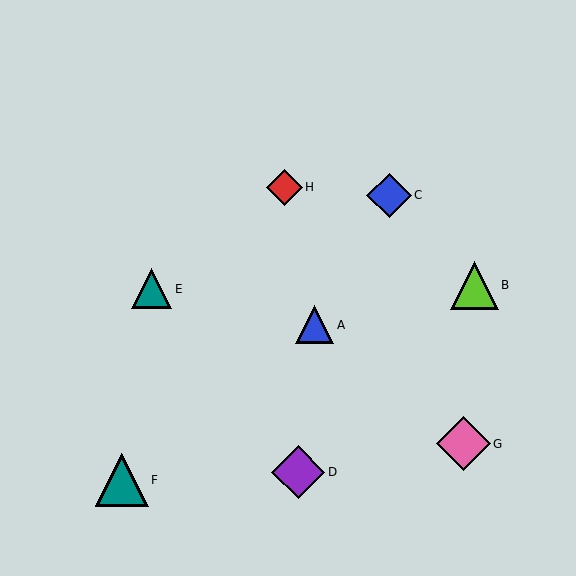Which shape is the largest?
The pink diamond (labeled G) is the largest.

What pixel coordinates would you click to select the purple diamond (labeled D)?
Click at (298, 472) to select the purple diamond D.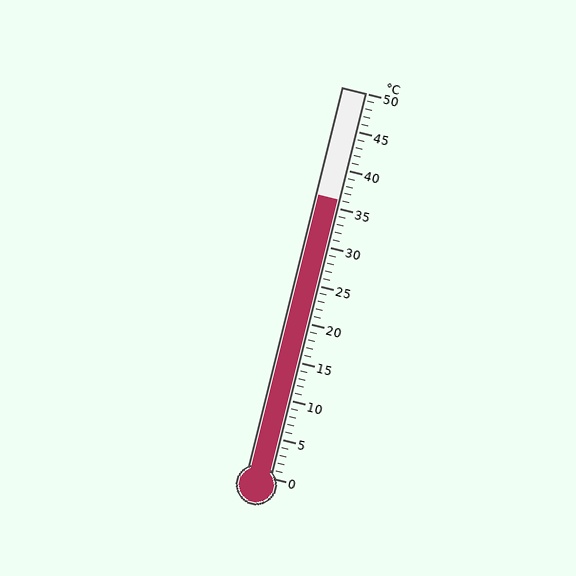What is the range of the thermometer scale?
The thermometer scale ranges from 0°C to 50°C.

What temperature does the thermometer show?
The thermometer shows approximately 36°C.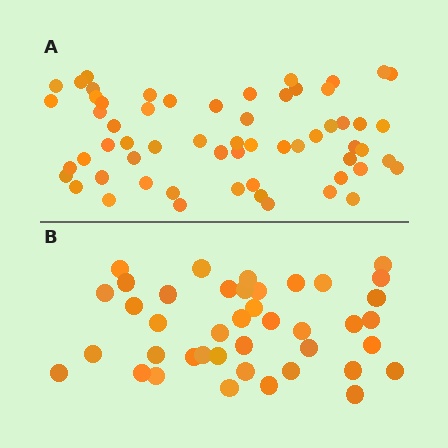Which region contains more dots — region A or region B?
Region A (the top region) has more dots.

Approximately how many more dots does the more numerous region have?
Region A has approximately 20 more dots than region B.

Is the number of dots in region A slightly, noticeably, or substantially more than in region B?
Region A has substantially more. The ratio is roughly 1.5 to 1.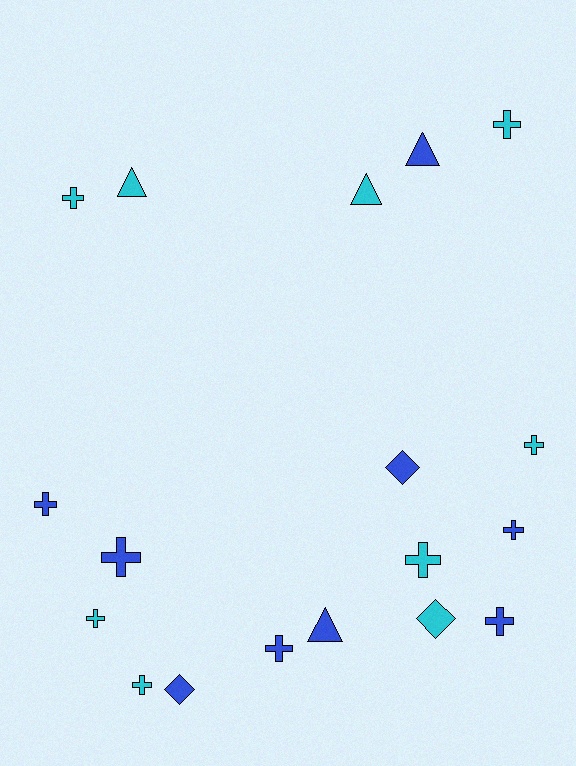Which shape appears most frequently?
Cross, with 11 objects.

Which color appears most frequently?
Cyan, with 9 objects.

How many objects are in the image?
There are 18 objects.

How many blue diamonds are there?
There are 2 blue diamonds.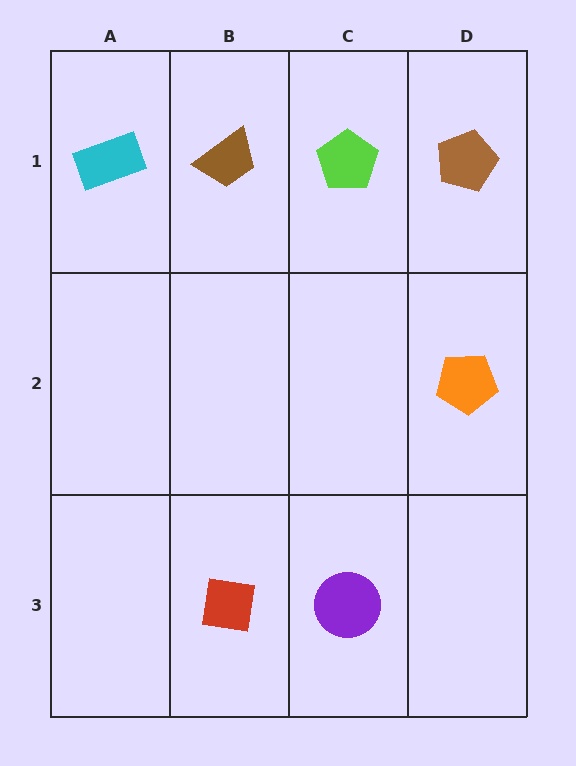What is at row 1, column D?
A brown pentagon.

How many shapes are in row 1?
4 shapes.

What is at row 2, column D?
An orange pentagon.